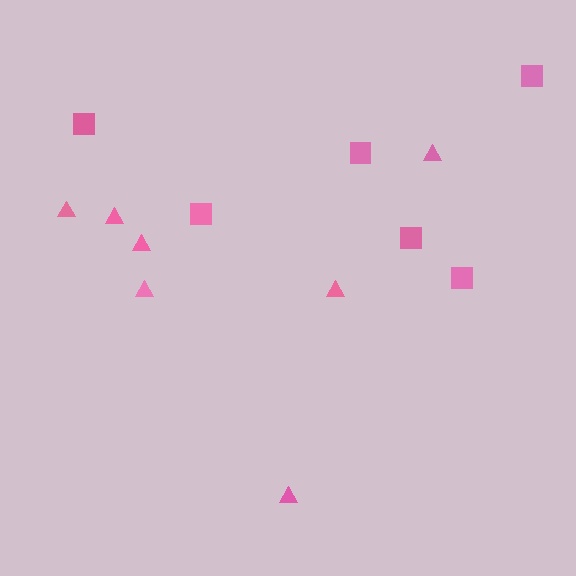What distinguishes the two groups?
There are 2 groups: one group of squares (6) and one group of triangles (7).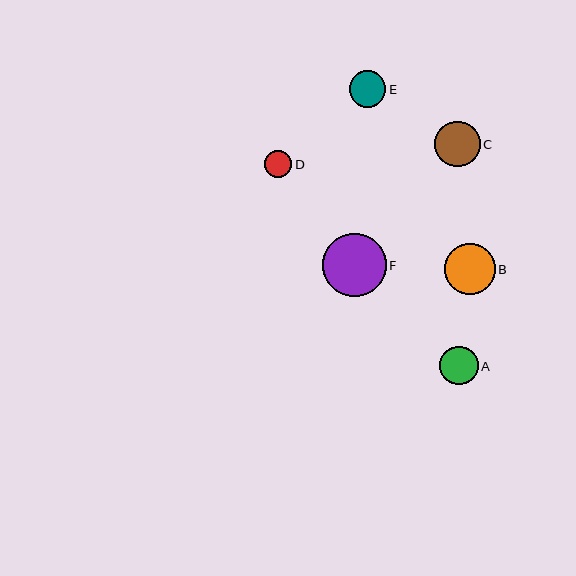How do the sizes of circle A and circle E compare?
Circle A and circle E are approximately the same size.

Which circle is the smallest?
Circle D is the smallest with a size of approximately 28 pixels.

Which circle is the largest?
Circle F is the largest with a size of approximately 63 pixels.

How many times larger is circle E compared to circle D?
Circle E is approximately 1.3 times the size of circle D.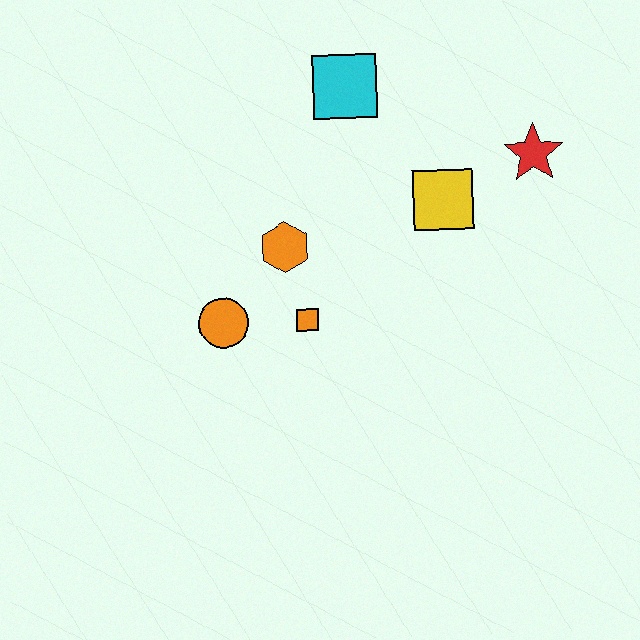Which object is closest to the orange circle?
The orange square is closest to the orange circle.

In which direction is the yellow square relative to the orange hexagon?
The yellow square is to the right of the orange hexagon.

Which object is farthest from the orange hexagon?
The red star is farthest from the orange hexagon.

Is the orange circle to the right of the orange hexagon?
No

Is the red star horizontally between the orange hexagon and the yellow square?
No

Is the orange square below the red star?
Yes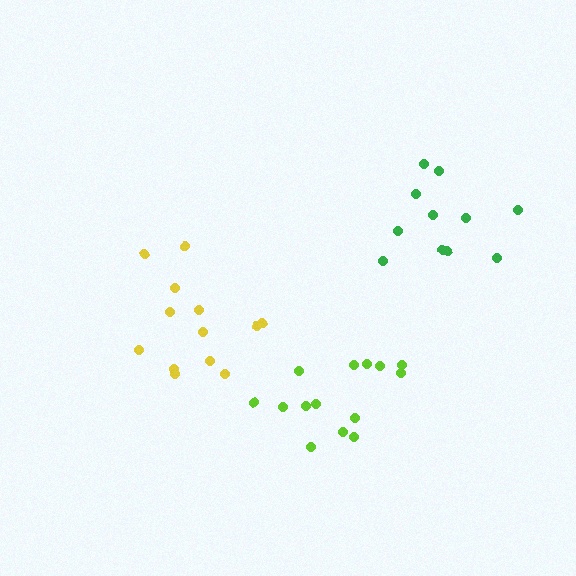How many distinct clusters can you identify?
There are 3 distinct clusters.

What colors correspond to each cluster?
The clusters are colored: yellow, lime, green.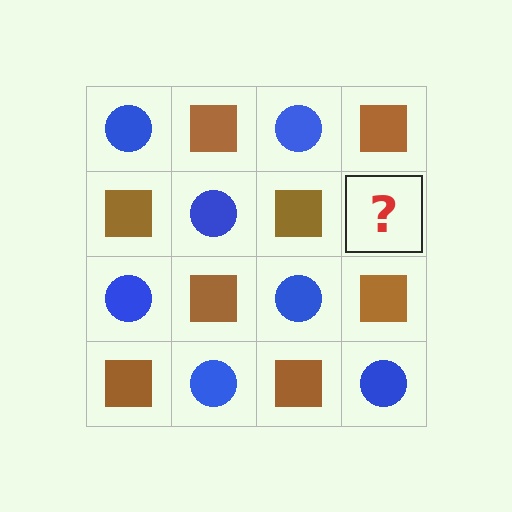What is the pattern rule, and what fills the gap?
The rule is that it alternates blue circle and brown square in a checkerboard pattern. The gap should be filled with a blue circle.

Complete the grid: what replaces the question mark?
The question mark should be replaced with a blue circle.